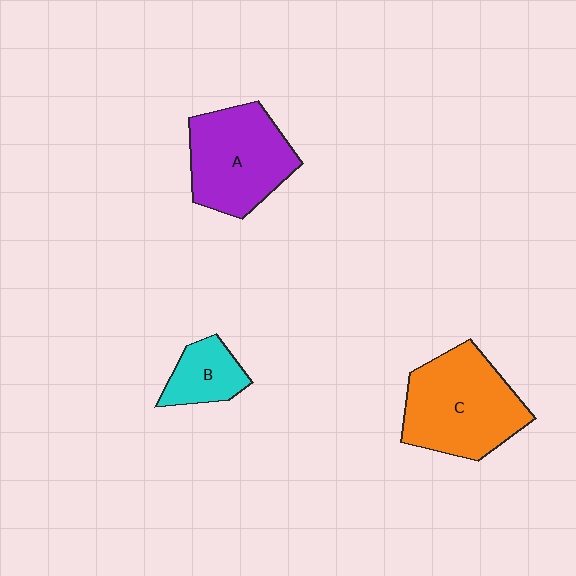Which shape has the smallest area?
Shape B (cyan).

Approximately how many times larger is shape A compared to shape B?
Approximately 2.2 times.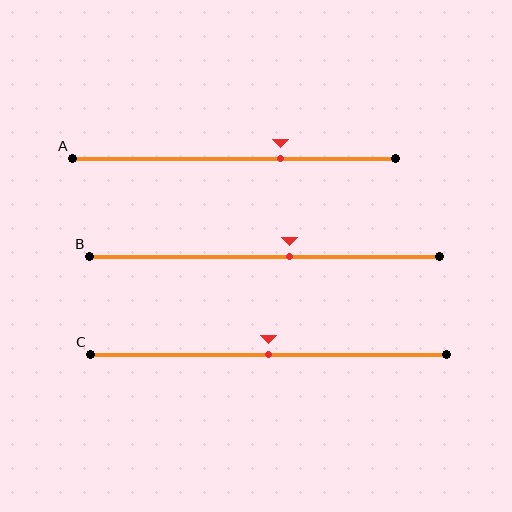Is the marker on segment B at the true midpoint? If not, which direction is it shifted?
No, the marker on segment B is shifted to the right by about 7% of the segment length.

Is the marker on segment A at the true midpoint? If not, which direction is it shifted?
No, the marker on segment A is shifted to the right by about 14% of the segment length.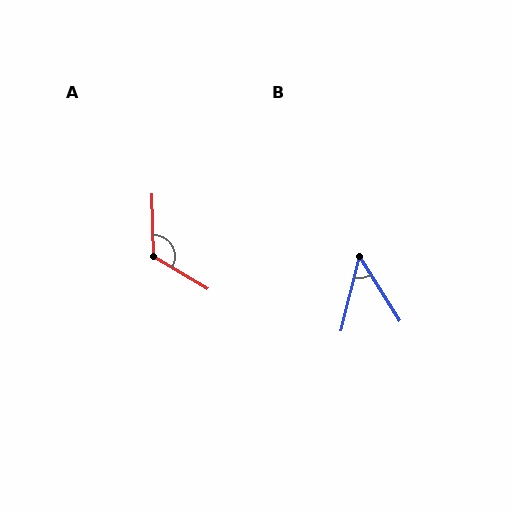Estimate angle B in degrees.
Approximately 46 degrees.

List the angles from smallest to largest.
B (46°), A (122°).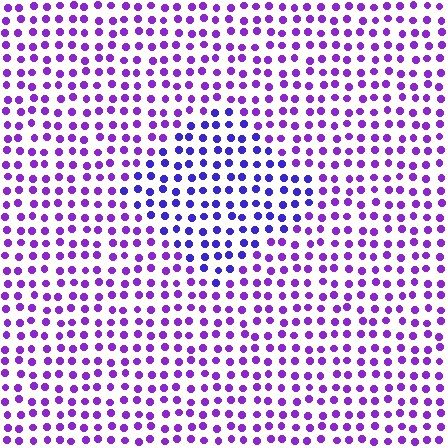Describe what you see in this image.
The image is filled with small purple elements in a uniform arrangement. A diamond-shaped region is visible where the elements are tinted to a slightly different hue, forming a subtle color boundary.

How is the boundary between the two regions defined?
The boundary is defined purely by a slight shift in hue (about 31 degrees). Spacing, size, and orientation are identical on both sides.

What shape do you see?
I see a diamond.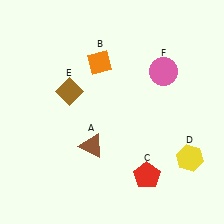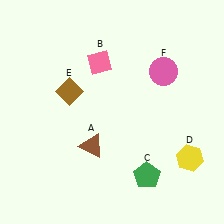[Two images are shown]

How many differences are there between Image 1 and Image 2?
There are 2 differences between the two images.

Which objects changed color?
B changed from orange to pink. C changed from red to green.